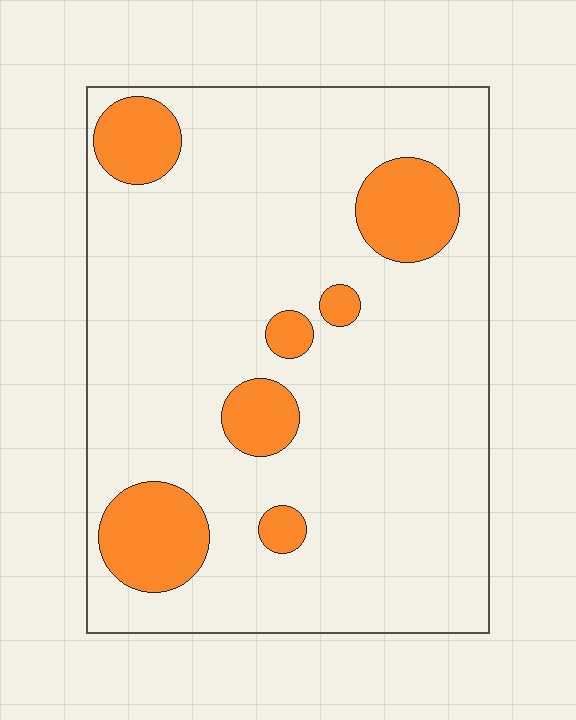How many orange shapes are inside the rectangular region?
7.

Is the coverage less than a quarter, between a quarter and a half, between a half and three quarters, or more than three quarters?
Less than a quarter.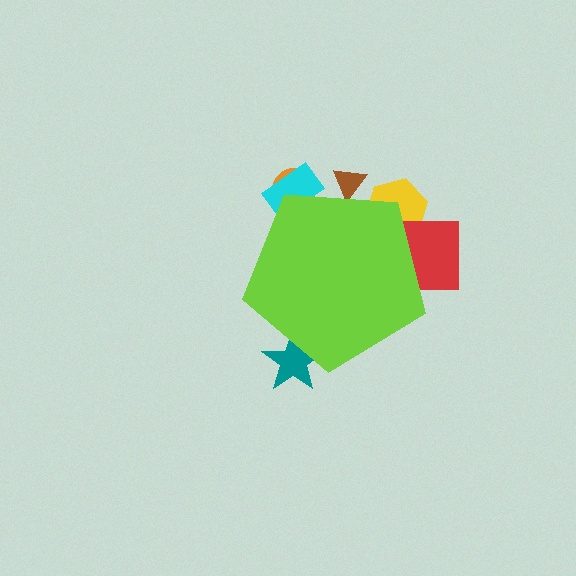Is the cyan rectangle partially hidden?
Yes, the cyan rectangle is partially hidden behind the lime pentagon.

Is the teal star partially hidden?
Yes, the teal star is partially hidden behind the lime pentagon.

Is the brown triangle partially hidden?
Yes, the brown triangle is partially hidden behind the lime pentagon.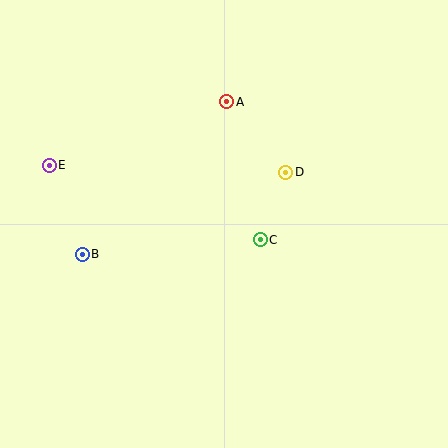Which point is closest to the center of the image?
Point C at (260, 240) is closest to the center.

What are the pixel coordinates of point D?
Point D is at (286, 172).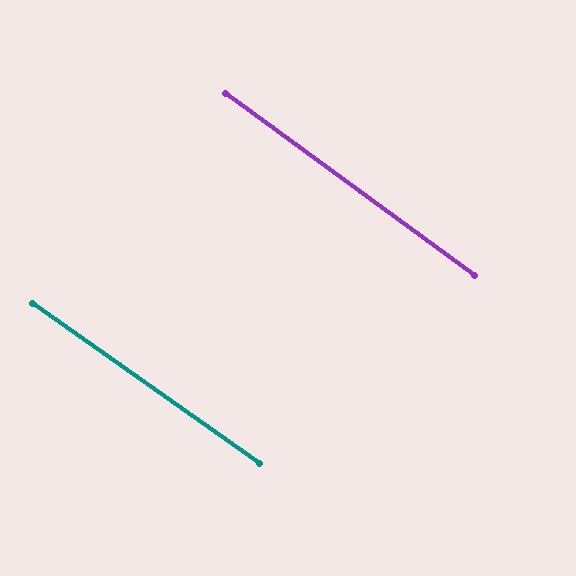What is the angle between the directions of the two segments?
Approximately 1 degree.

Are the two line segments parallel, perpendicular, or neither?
Parallel — their directions differ by only 1.1°.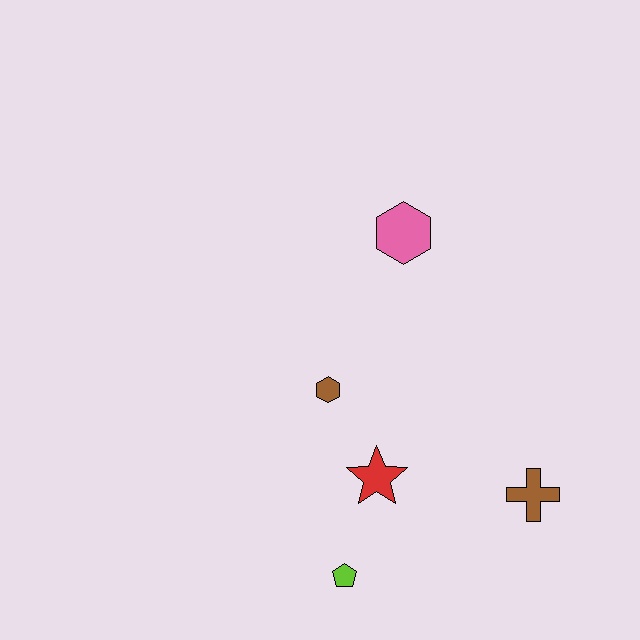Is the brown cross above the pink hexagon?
No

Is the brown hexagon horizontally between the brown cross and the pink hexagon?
No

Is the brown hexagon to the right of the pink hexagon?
No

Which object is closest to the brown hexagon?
The red star is closest to the brown hexagon.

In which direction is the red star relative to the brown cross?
The red star is to the left of the brown cross.